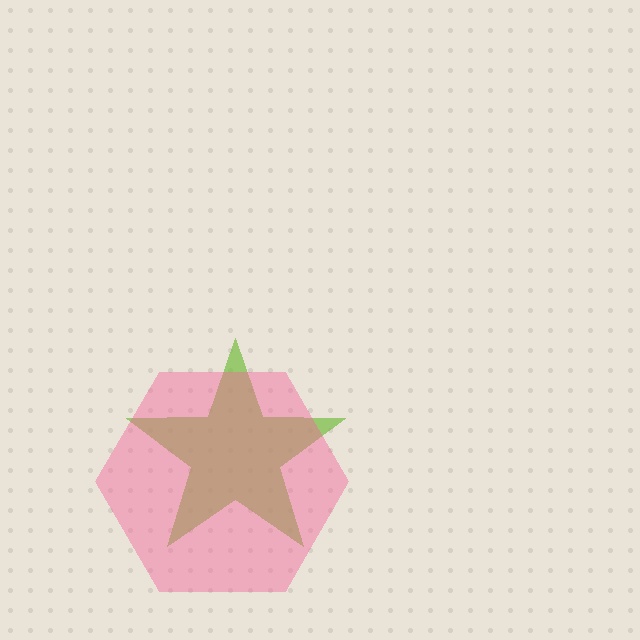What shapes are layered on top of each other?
The layered shapes are: a lime star, a pink hexagon.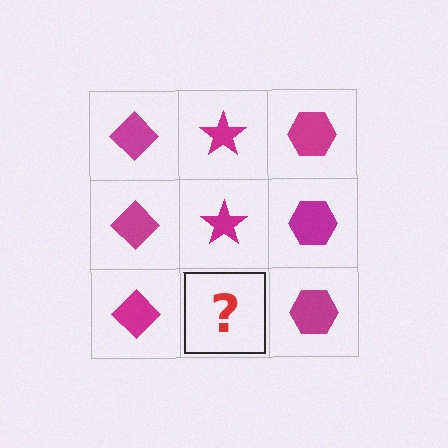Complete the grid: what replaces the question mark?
The question mark should be replaced with a magenta star.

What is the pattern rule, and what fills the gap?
The rule is that each column has a consistent shape. The gap should be filled with a magenta star.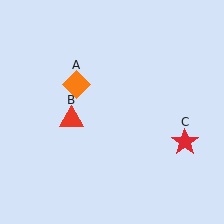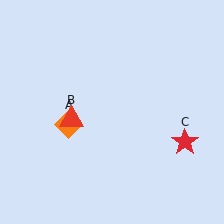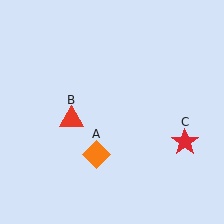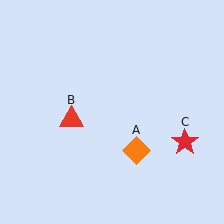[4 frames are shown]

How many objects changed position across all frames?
1 object changed position: orange diamond (object A).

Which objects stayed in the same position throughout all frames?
Red triangle (object B) and red star (object C) remained stationary.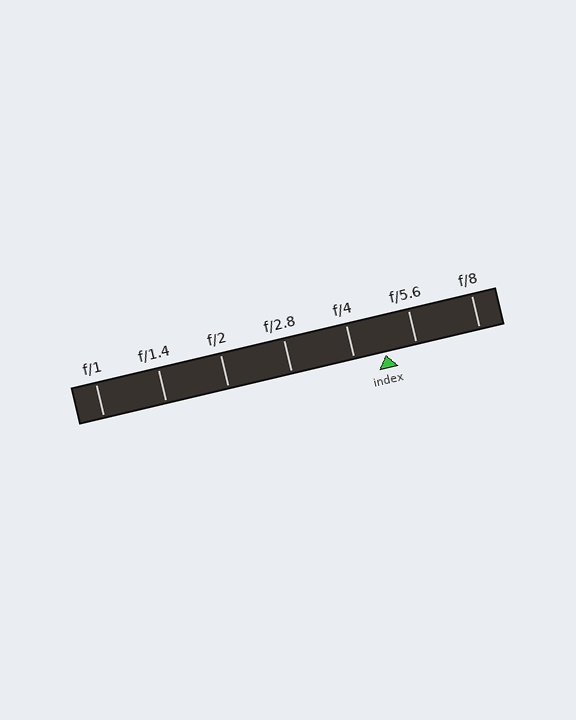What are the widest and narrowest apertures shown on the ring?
The widest aperture shown is f/1 and the narrowest is f/8.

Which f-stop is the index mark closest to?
The index mark is closest to f/4.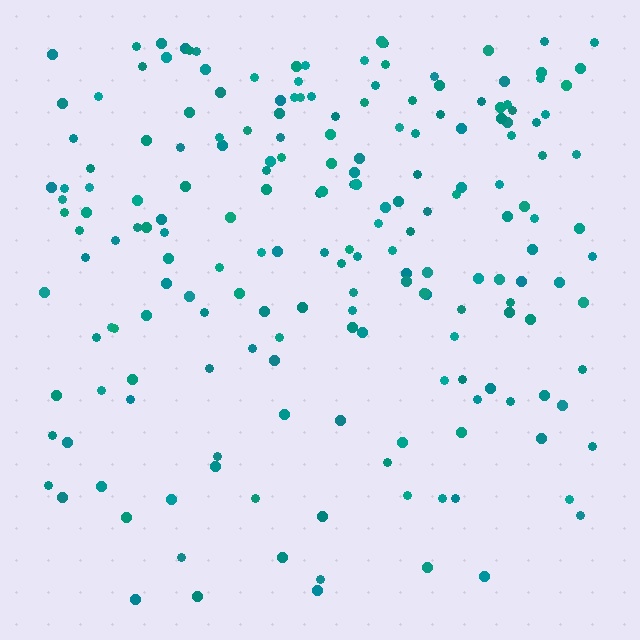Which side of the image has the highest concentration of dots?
The top.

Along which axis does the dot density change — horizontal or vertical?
Vertical.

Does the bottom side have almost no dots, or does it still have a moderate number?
Still a moderate number, just noticeably fewer than the top.